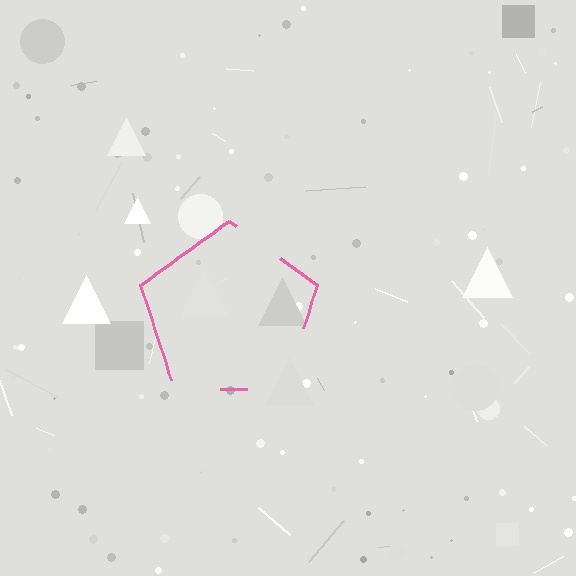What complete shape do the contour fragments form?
The contour fragments form a pentagon.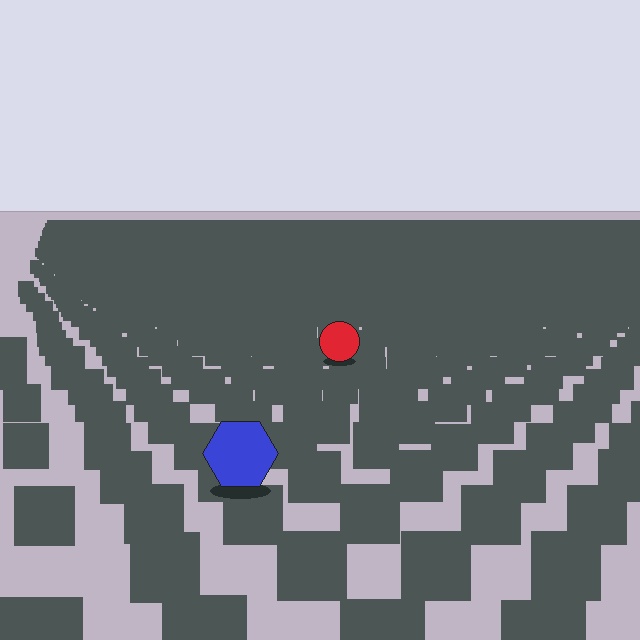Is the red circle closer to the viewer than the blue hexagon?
No. The blue hexagon is closer — you can tell from the texture gradient: the ground texture is coarser near it.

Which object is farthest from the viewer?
The red circle is farthest from the viewer. It appears smaller and the ground texture around it is denser.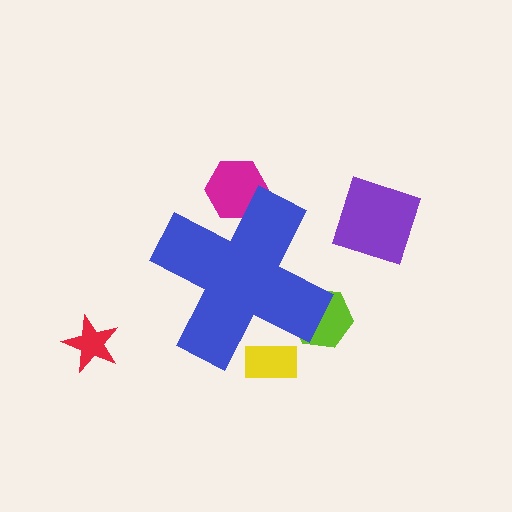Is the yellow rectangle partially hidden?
Yes, the yellow rectangle is partially hidden behind the blue cross.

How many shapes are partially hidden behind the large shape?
3 shapes are partially hidden.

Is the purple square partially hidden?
No, the purple square is fully visible.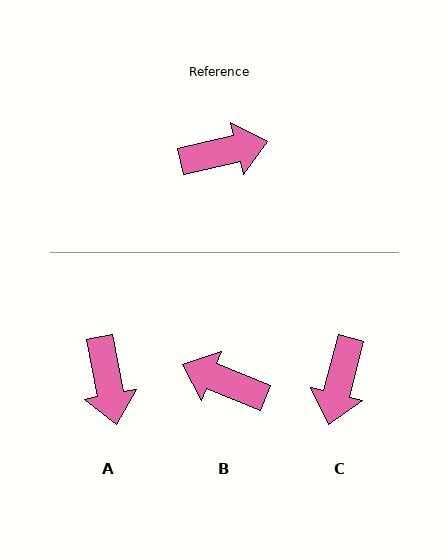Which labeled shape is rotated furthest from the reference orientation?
B, about 145 degrees away.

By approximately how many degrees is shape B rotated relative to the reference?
Approximately 145 degrees counter-clockwise.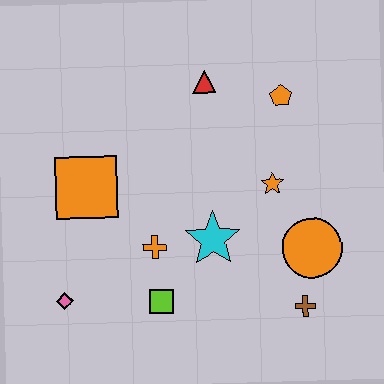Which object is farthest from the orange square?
The brown cross is farthest from the orange square.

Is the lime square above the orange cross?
No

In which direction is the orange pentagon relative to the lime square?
The orange pentagon is above the lime square.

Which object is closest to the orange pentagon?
The red triangle is closest to the orange pentagon.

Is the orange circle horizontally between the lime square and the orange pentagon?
No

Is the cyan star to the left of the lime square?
No